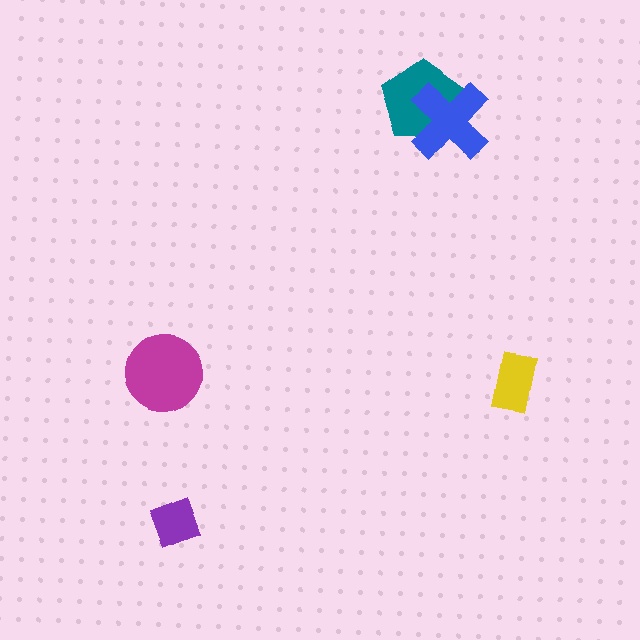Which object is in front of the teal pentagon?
The blue cross is in front of the teal pentagon.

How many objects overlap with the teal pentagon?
1 object overlaps with the teal pentagon.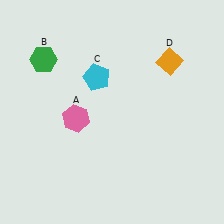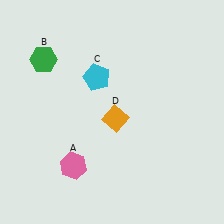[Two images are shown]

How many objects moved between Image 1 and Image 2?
2 objects moved between the two images.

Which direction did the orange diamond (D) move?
The orange diamond (D) moved down.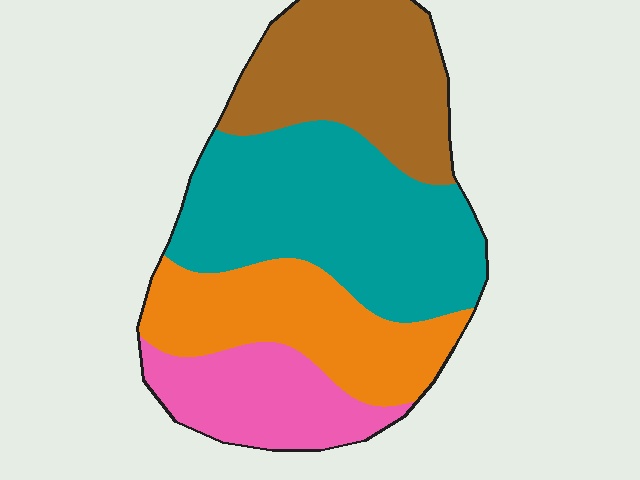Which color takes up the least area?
Pink, at roughly 15%.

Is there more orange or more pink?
Orange.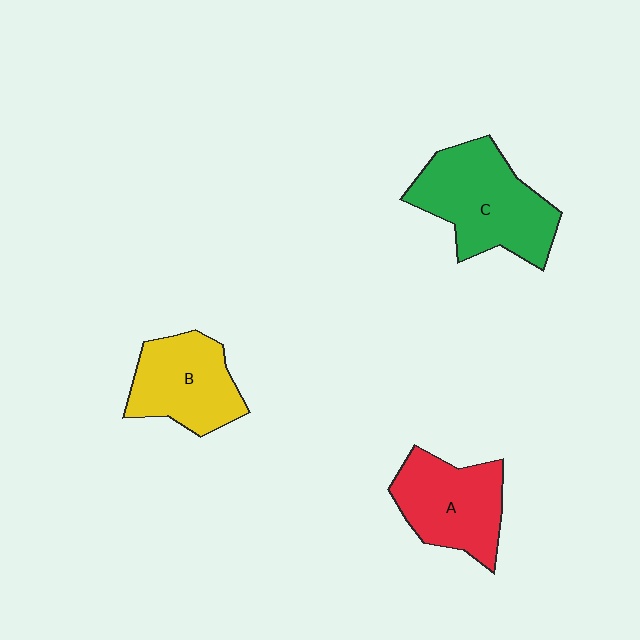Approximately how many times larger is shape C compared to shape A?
Approximately 1.3 times.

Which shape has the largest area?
Shape C (green).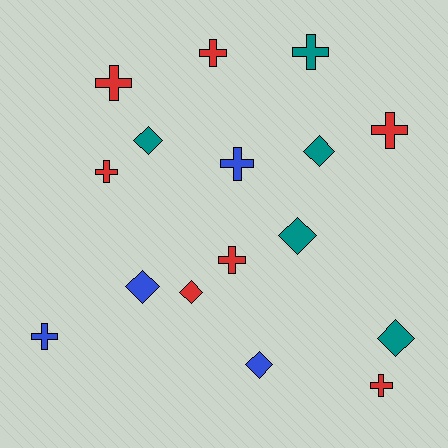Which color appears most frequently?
Red, with 7 objects.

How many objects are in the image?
There are 16 objects.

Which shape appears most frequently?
Cross, with 9 objects.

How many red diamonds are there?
There is 1 red diamond.